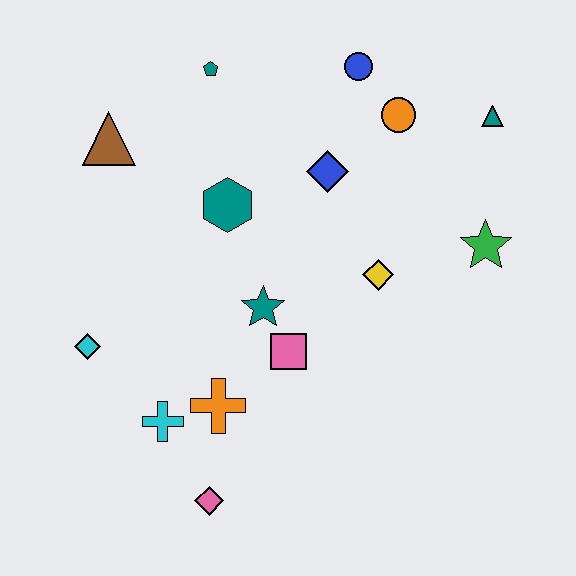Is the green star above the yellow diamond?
Yes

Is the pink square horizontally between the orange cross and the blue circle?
Yes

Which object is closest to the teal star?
The pink square is closest to the teal star.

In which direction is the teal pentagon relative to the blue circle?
The teal pentagon is to the left of the blue circle.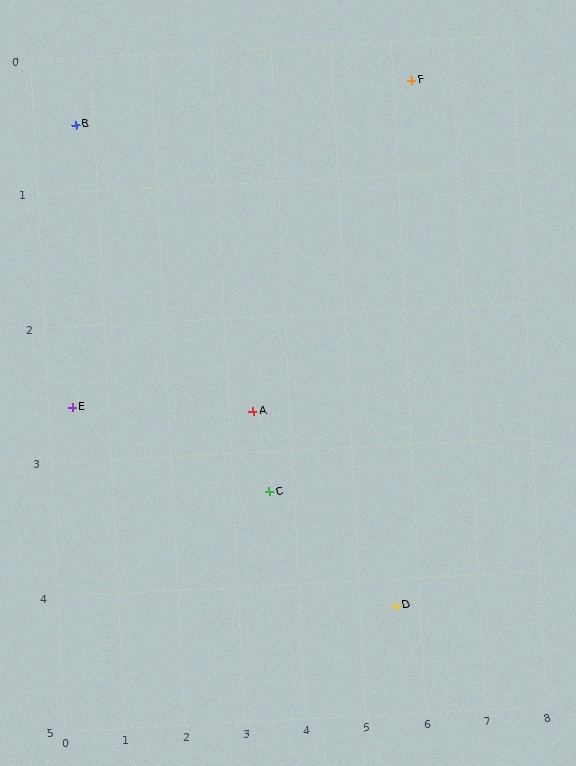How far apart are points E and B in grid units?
Points E and B are about 2.1 grid units apart.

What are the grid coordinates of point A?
Point A is at approximately (3.4, 2.7).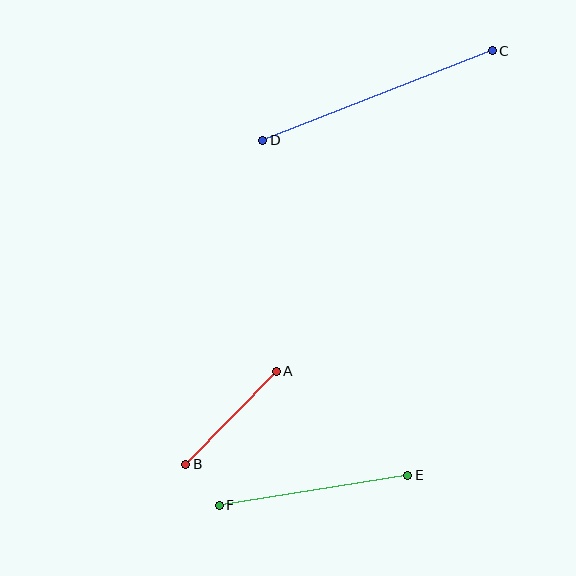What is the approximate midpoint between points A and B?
The midpoint is at approximately (231, 418) pixels.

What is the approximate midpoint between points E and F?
The midpoint is at approximately (313, 490) pixels.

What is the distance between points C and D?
The distance is approximately 246 pixels.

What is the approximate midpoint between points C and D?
The midpoint is at approximately (378, 95) pixels.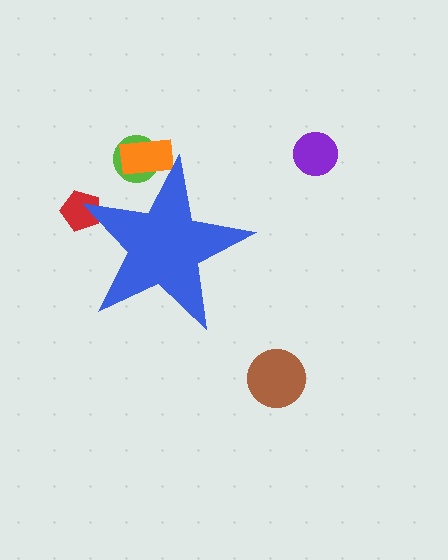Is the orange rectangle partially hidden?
Yes, the orange rectangle is partially hidden behind the blue star.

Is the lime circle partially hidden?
Yes, the lime circle is partially hidden behind the blue star.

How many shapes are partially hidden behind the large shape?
3 shapes are partially hidden.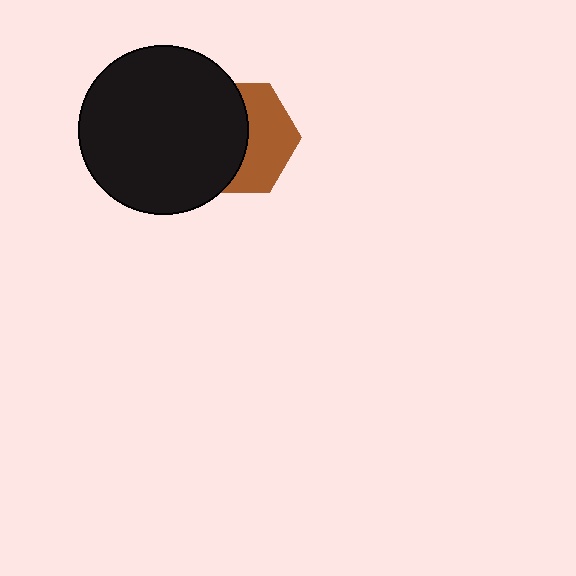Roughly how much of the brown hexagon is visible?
About half of it is visible (roughly 46%).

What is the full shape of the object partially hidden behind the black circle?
The partially hidden object is a brown hexagon.